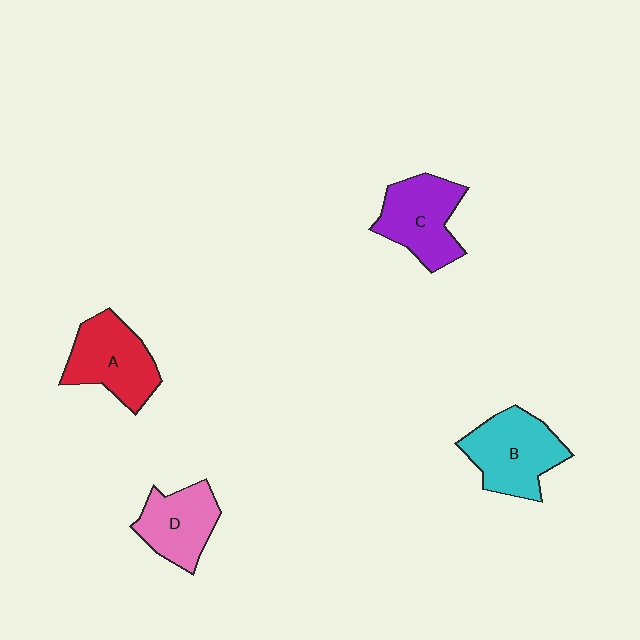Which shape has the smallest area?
Shape D (pink).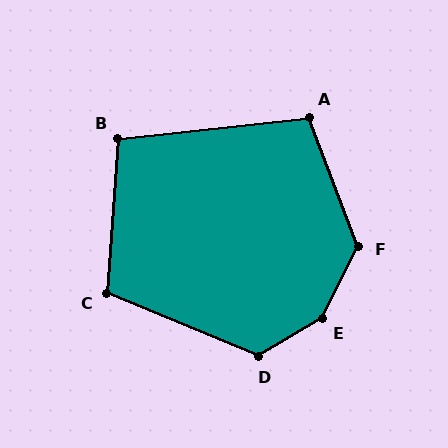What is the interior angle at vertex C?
Approximately 108 degrees (obtuse).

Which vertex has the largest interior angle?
E, at approximately 147 degrees.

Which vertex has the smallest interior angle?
B, at approximately 100 degrees.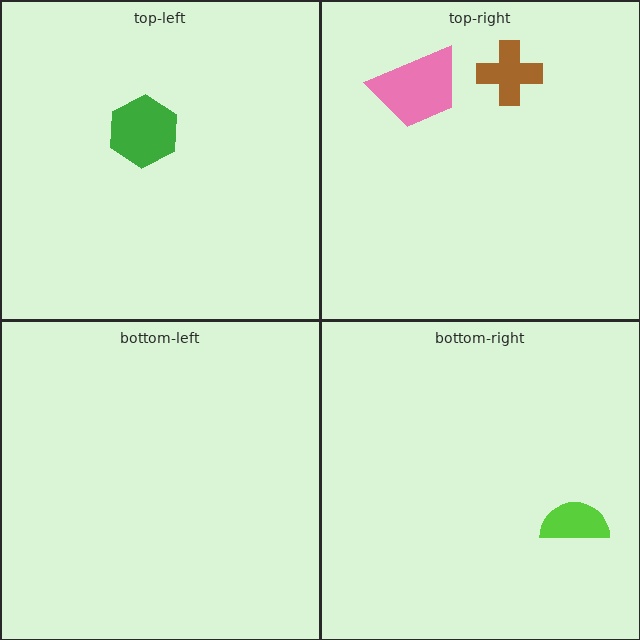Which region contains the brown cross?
The top-right region.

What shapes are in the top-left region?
The green hexagon.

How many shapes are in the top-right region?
2.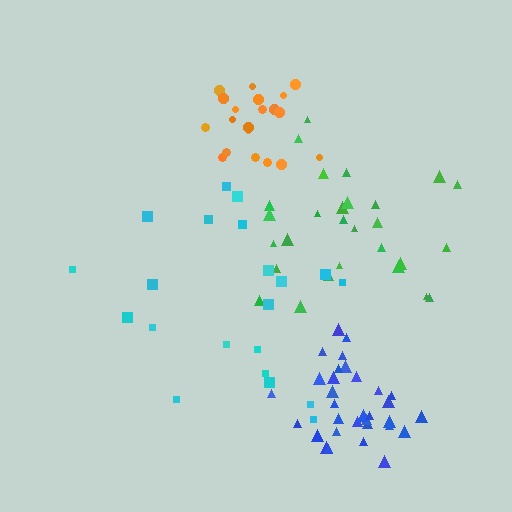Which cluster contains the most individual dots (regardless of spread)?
Blue (32).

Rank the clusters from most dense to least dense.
blue, orange, green, cyan.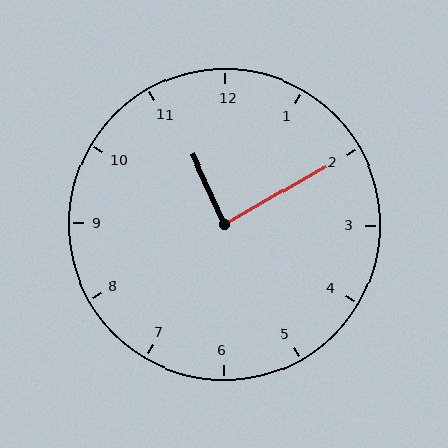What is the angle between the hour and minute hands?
Approximately 85 degrees.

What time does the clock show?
11:10.